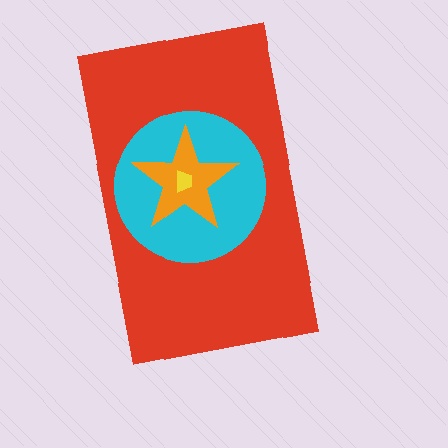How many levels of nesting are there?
4.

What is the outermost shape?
The red rectangle.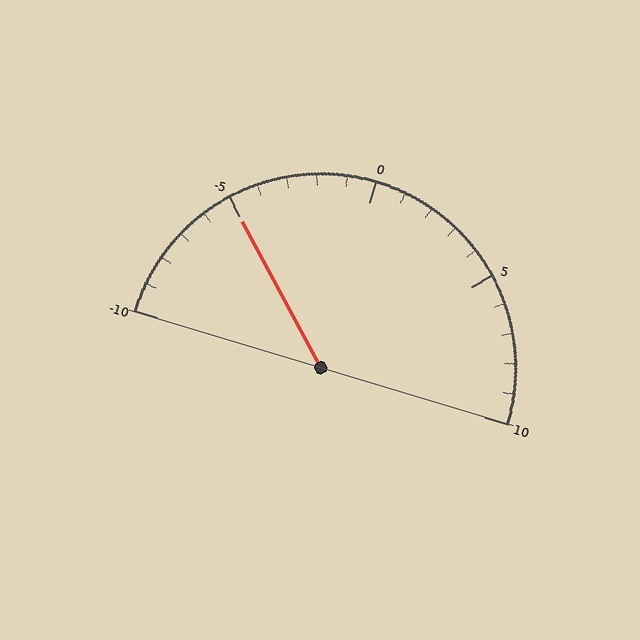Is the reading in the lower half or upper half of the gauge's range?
The reading is in the lower half of the range (-10 to 10).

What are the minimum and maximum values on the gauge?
The gauge ranges from -10 to 10.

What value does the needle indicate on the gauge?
The needle indicates approximately -5.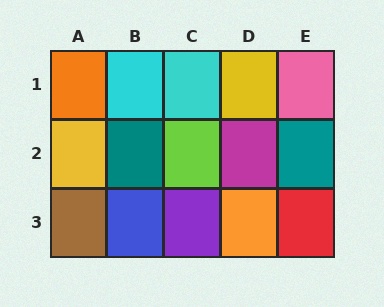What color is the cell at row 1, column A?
Orange.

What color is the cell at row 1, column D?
Yellow.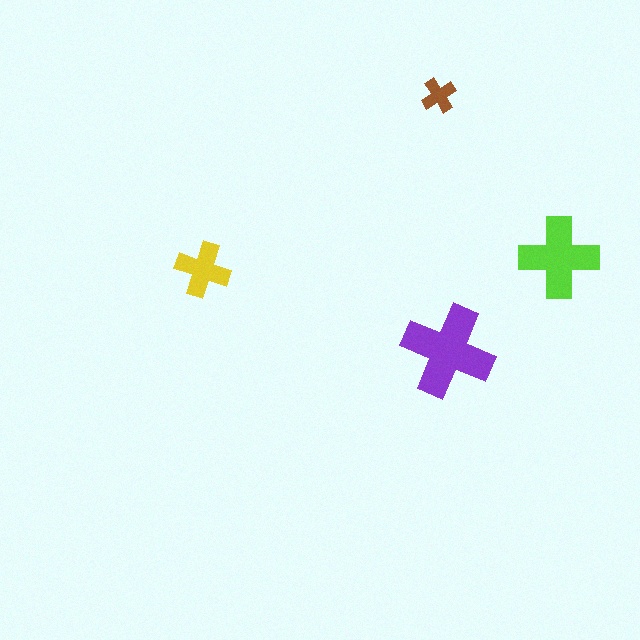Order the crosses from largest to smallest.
the purple one, the lime one, the yellow one, the brown one.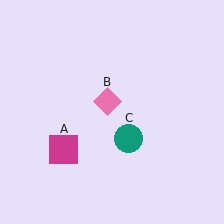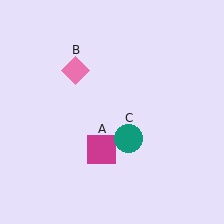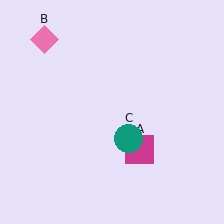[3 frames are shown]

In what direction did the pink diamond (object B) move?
The pink diamond (object B) moved up and to the left.